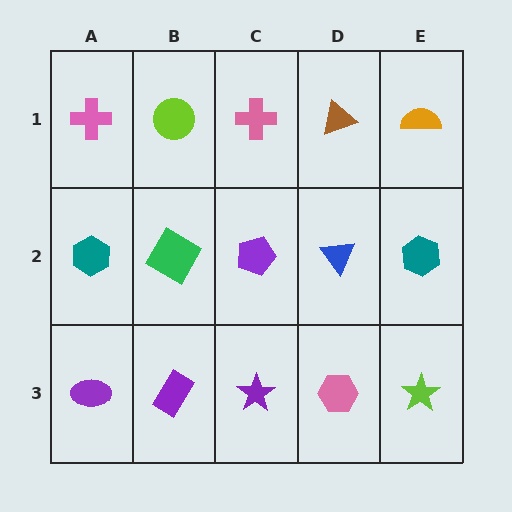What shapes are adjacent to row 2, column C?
A pink cross (row 1, column C), a purple star (row 3, column C), a green diamond (row 2, column B), a blue triangle (row 2, column D).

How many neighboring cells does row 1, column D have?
3.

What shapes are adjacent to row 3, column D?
A blue triangle (row 2, column D), a purple star (row 3, column C), a lime star (row 3, column E).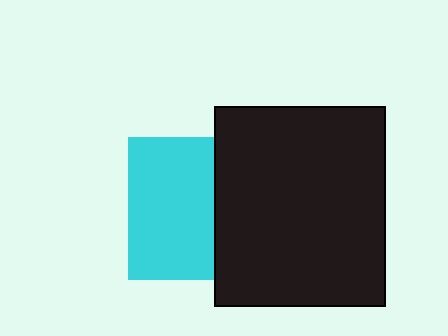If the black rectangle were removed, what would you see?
You would see the complete cyan square.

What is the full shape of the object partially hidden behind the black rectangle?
The partially hidden object is a cyan square.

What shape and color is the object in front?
The object in front is a black rectangle.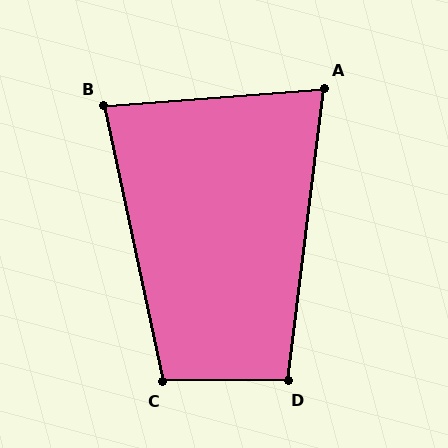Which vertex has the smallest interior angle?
A, at approximately 79 degrees.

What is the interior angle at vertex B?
Approximately 82 degrees (acute).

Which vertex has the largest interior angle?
C, at approximately 101 degrees.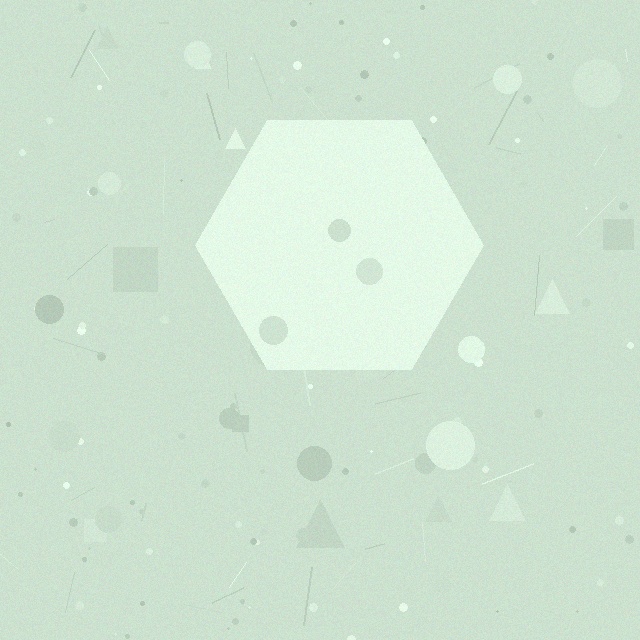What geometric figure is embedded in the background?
A hexagon is embedded in the background.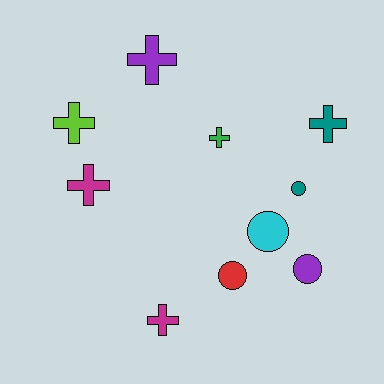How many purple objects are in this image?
There are 2 purple objects.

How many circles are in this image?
There are 4 circles.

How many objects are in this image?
There are 10 objects.